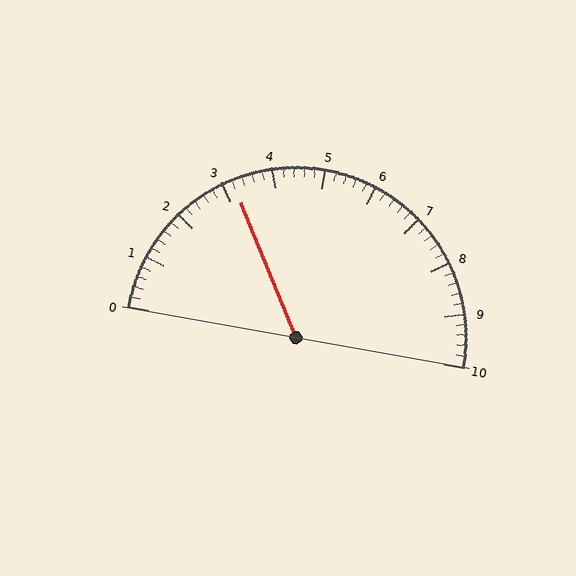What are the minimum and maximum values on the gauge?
The gauge ranges from 0 to 10.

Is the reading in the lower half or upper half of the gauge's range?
The reading is in the lower half of the range (0 to 10).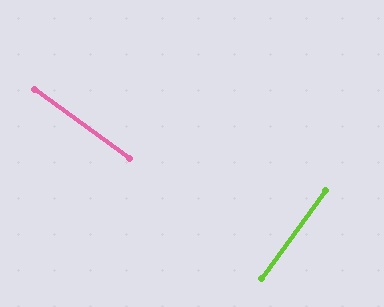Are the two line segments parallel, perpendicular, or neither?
Perpendicular — they meet at approximately 90°.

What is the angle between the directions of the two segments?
Approximately 90 degrees.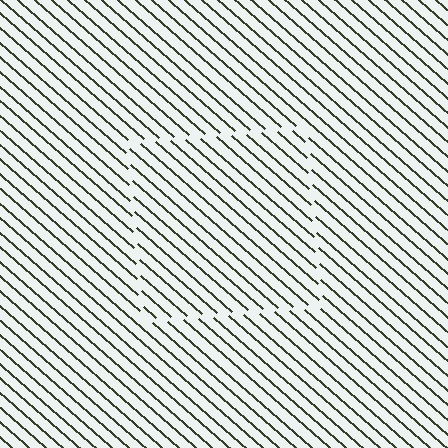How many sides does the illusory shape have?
4 sides — the line-ends trace a square.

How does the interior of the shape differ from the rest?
The interior of the shape contains the same grating, shifted by half a period — the contour is defined by the phase discontinuity where line-ends from the inner and outer gratings abut.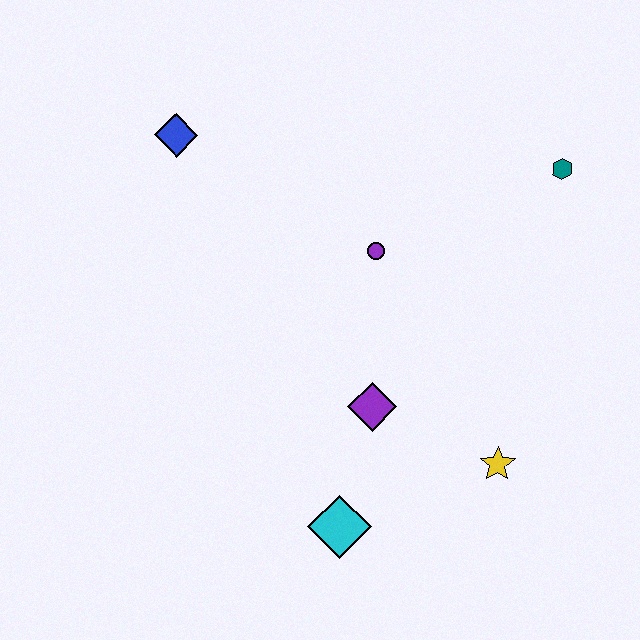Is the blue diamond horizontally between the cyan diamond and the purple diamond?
No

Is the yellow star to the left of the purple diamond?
No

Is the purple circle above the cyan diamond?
Yes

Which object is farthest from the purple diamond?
The blue diamond is farthest from the purple diamond.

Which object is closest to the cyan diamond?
The purple diamond is closest to the cyan diamond.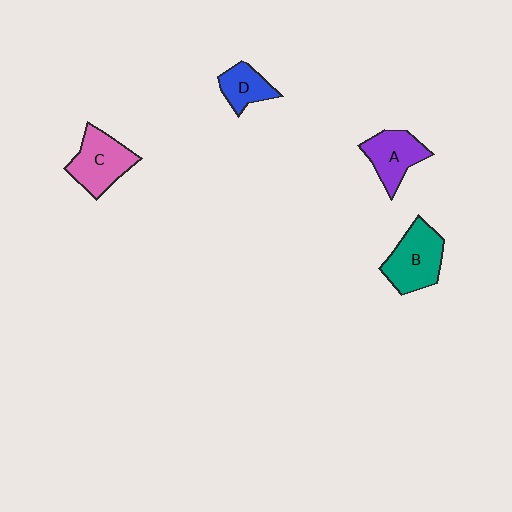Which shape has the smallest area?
Shape D (blue).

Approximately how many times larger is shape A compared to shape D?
Approximately 1.4 times.